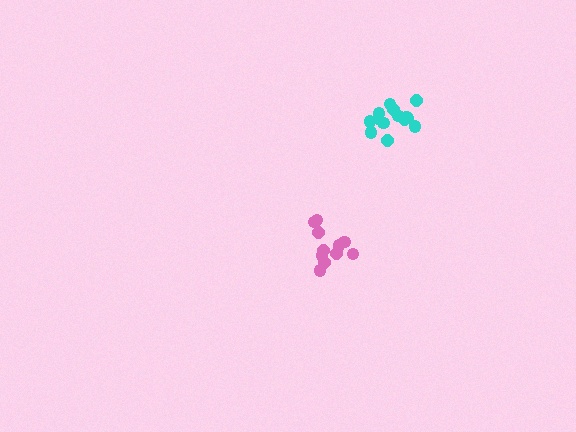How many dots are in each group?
Group 1: 11 dots, Group 2: 14 dots (25 total).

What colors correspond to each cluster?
The clusters are colored: pink, cyan.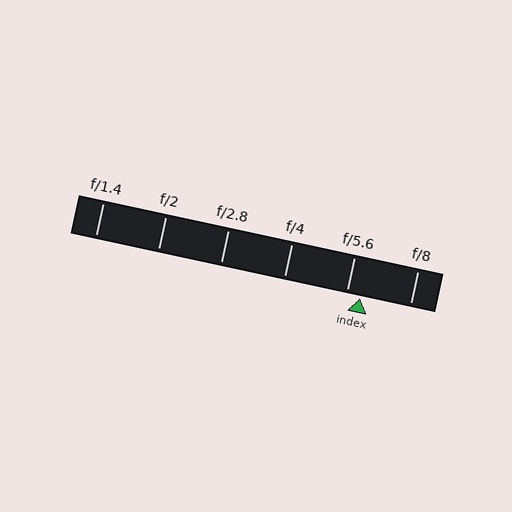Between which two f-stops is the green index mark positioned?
The index mark is between f/5.6 and f/8.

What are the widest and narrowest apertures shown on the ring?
The widest aperture shown is f/1.4 and the narrowest is f/8.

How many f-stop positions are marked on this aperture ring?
There are 6 f-stop positions marked.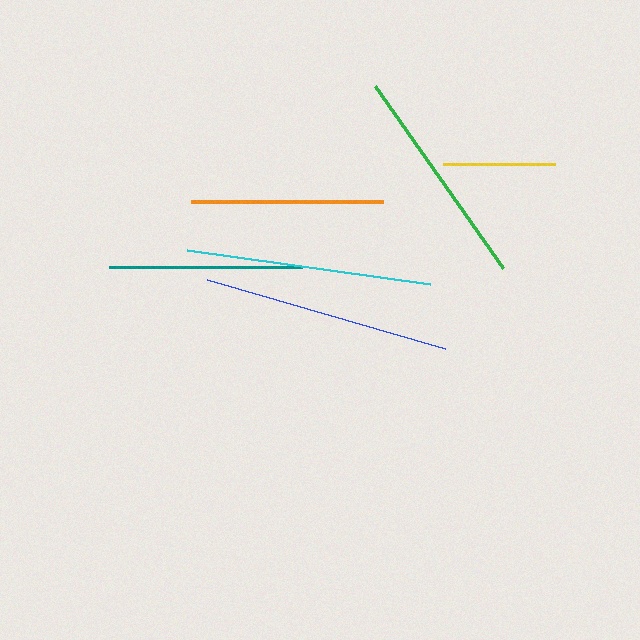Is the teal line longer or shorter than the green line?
The green line is longer than the teal line.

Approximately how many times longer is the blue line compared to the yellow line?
The blue line is approximately 2.2 times the length of the yellow line.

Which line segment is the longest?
The blue line is the longest at approximately 247 pixels.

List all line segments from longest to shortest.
From longest to shortest: blue, cyan, green, teal, orange, yellow.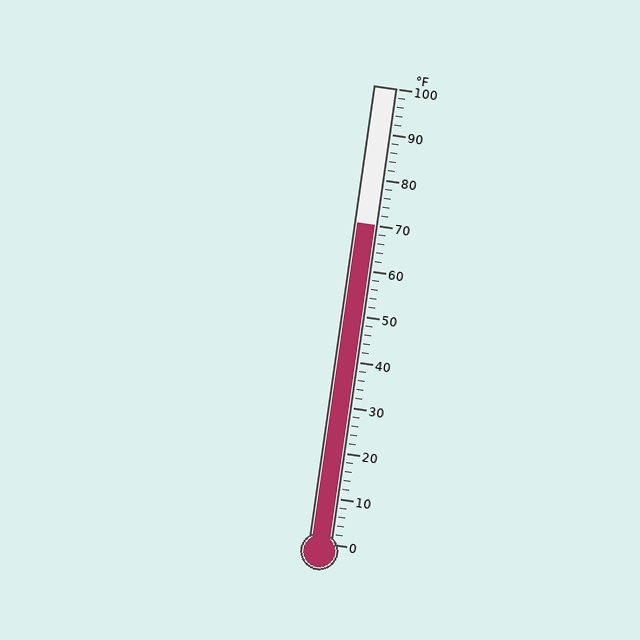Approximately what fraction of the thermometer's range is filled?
The thermometer is filled to approximately 70% of its range.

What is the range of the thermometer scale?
The thermometer scale ranges from 0°F to 100°F.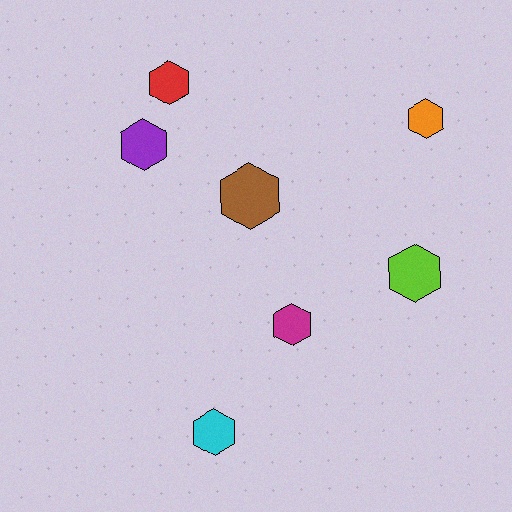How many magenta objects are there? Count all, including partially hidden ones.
There is 1 magenta object.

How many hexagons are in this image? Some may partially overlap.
There are 7 hexagons.